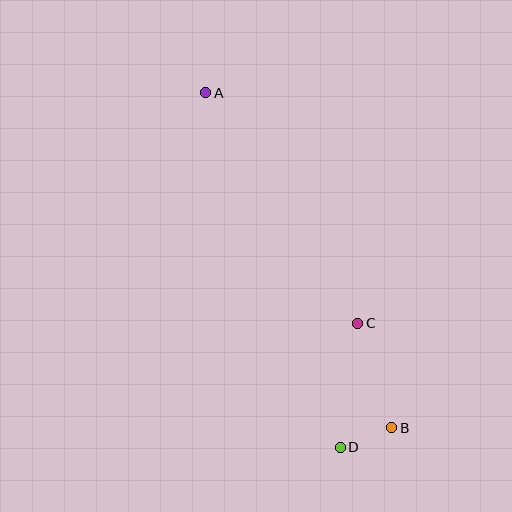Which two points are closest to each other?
Points B and D are closest to each other.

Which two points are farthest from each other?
Points A and B are farthest from each other.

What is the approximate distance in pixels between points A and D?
The distance between A and D is approximately 379 pixels.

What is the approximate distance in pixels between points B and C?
The distance between B and C is approximately 110 pixels.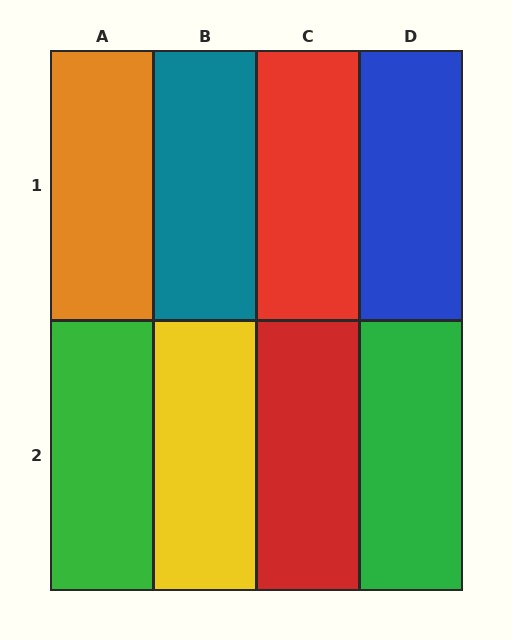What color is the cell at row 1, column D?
Blue.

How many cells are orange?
1 cell is orange.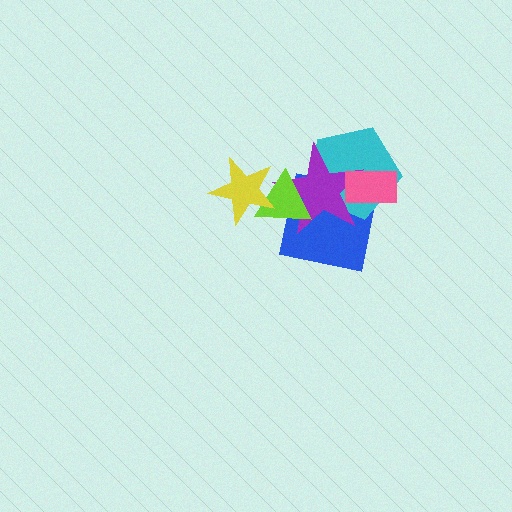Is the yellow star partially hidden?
No, no other shape covers it.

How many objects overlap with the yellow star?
1 object overlaps with the yellow star.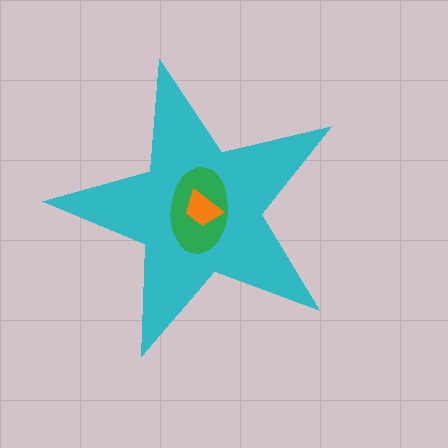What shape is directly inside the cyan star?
The green ellipse.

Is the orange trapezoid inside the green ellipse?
Yes.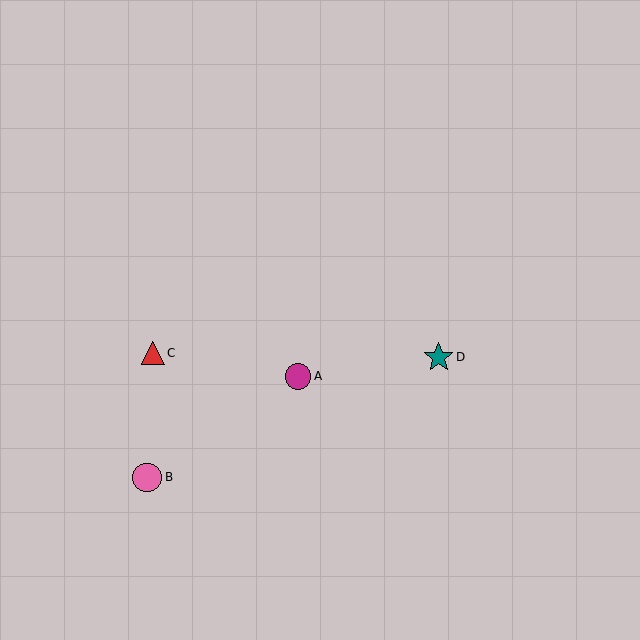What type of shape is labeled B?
Shape B is a pink circle.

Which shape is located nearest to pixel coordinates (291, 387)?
The magenta circle (labeled A) at (298, 376) is nearest to that location.